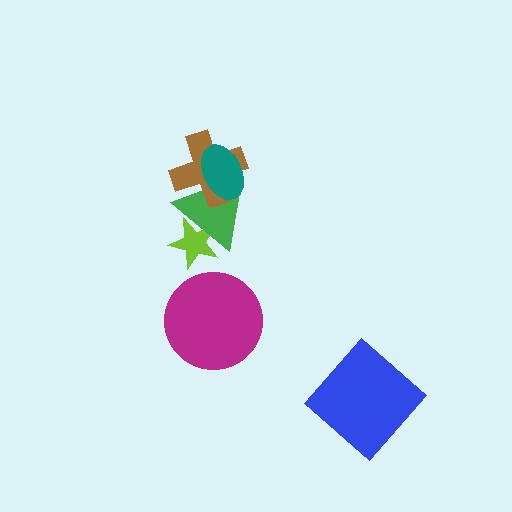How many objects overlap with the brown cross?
2 objects overlap with the brown cross.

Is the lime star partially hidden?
Yes, it is partially covered by another shape.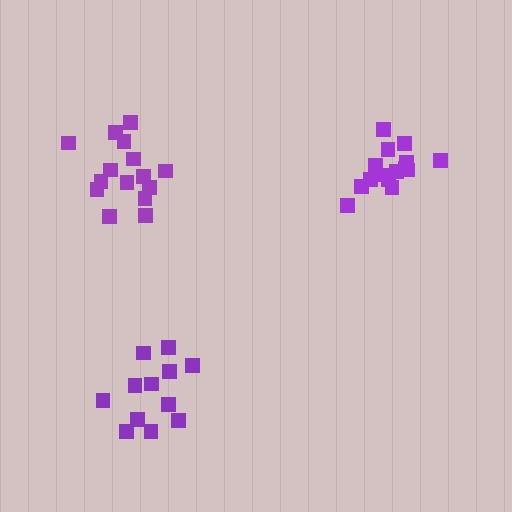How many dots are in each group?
Group 1: 12 dots, Group 2: 15 dots, Group 3: 15 dots (42 total).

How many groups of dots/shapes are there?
There are 3 groups.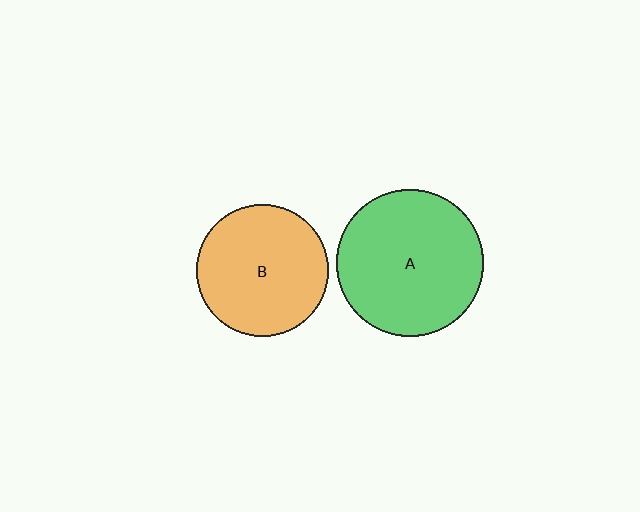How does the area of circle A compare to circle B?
Approximately 1.2 times.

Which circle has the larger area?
Circle A (green).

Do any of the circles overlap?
No, none of the circles overlap.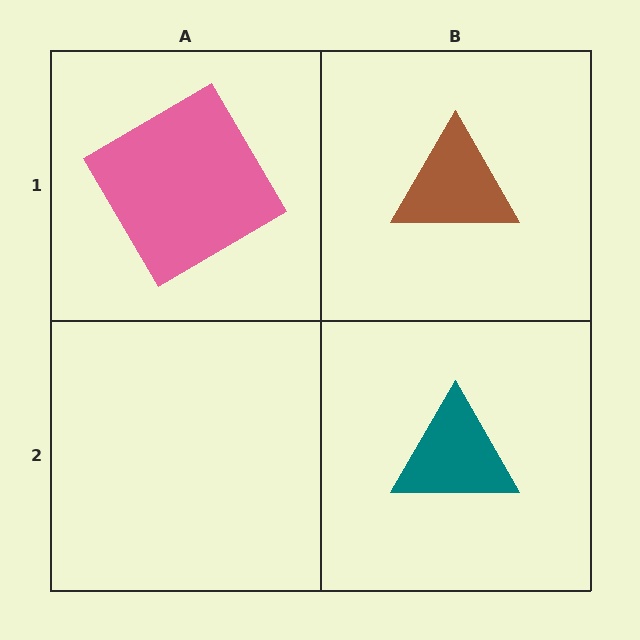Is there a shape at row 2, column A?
No, that cell is empty.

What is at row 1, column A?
A pink diamond.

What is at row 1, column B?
A brown triangle.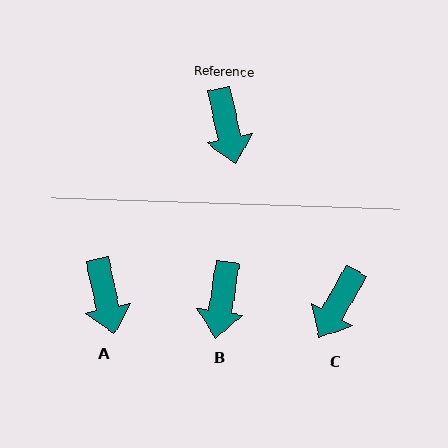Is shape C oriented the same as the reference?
No, it is off by about 41 degrees.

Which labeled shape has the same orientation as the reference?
A.